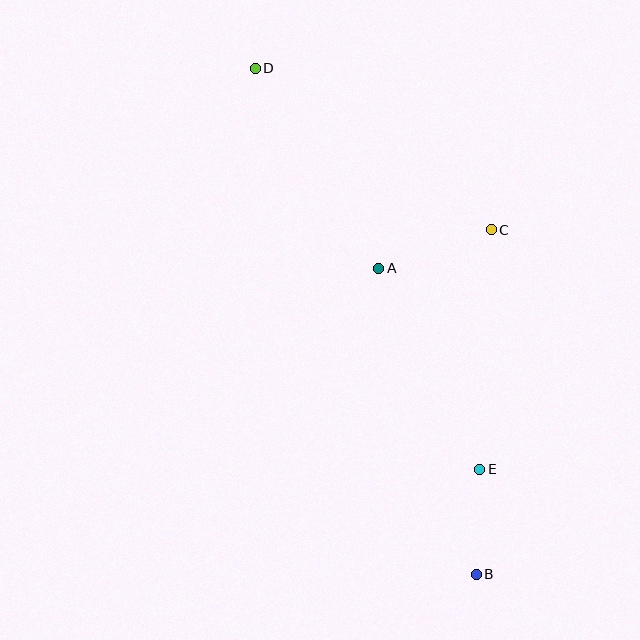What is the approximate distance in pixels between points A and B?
The distance between A and B is approximately 321 pixels.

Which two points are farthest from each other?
Points B and D are farthest from each other.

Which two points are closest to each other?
Points B and E are closest to each other.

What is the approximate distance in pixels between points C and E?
The distance between C and E is approximately 240 pixels.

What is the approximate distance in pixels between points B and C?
The distance between B and C is approximately 345 pixels.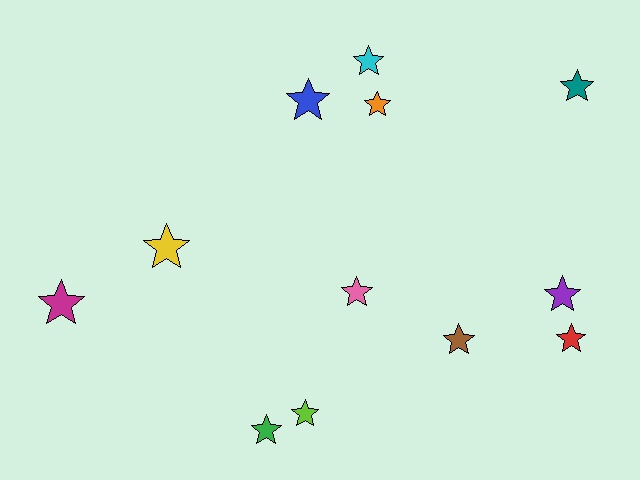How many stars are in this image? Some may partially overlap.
There are 12 stars.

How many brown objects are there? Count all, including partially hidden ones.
There is 1 brown object.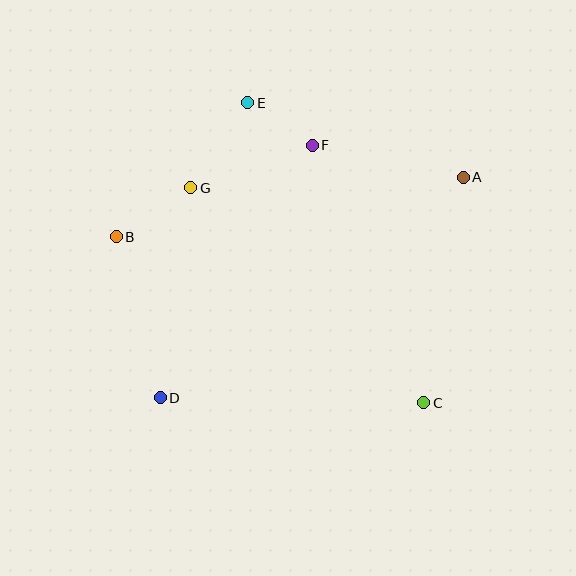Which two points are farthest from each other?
Points A and D are farthest from each other.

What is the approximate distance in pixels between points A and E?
The distance between A and E is approximately 228 pixels.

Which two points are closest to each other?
Points E and F are closest to each other.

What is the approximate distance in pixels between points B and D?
The distance between B and D is approximately 167 pixels.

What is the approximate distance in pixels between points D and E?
The distance between D and E is approximately 308 pixels.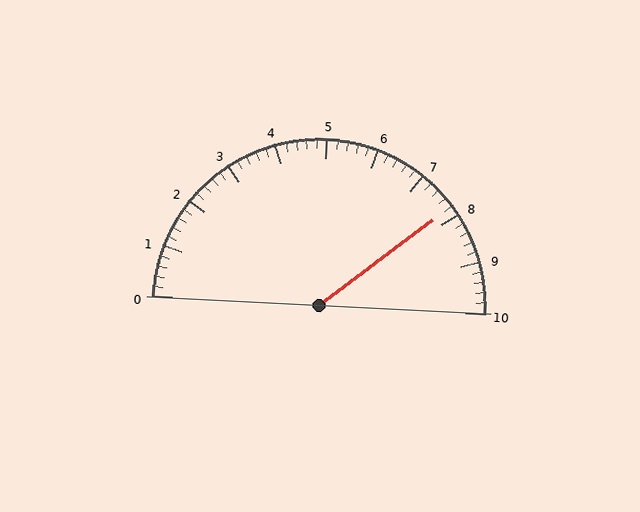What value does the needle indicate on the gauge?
The needle indicates approximately 7.8.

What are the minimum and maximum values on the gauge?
The gauge ranges from 0 to 10.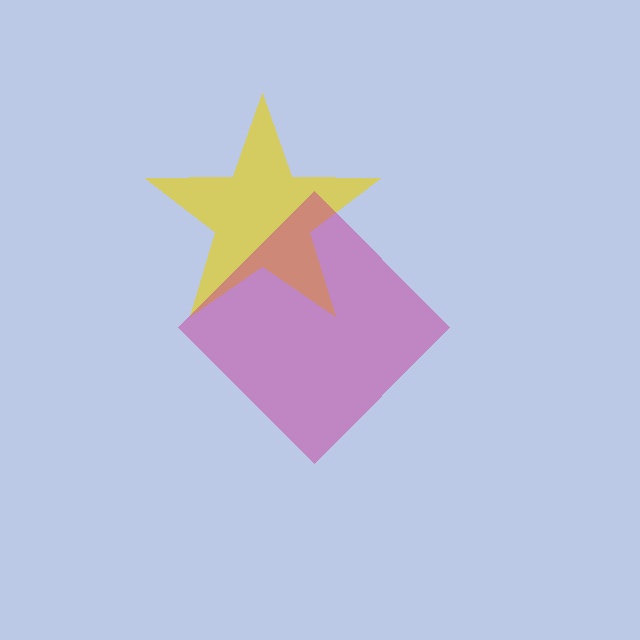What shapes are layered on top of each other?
The layered shapes are: a yellow star, a magenta diamond.